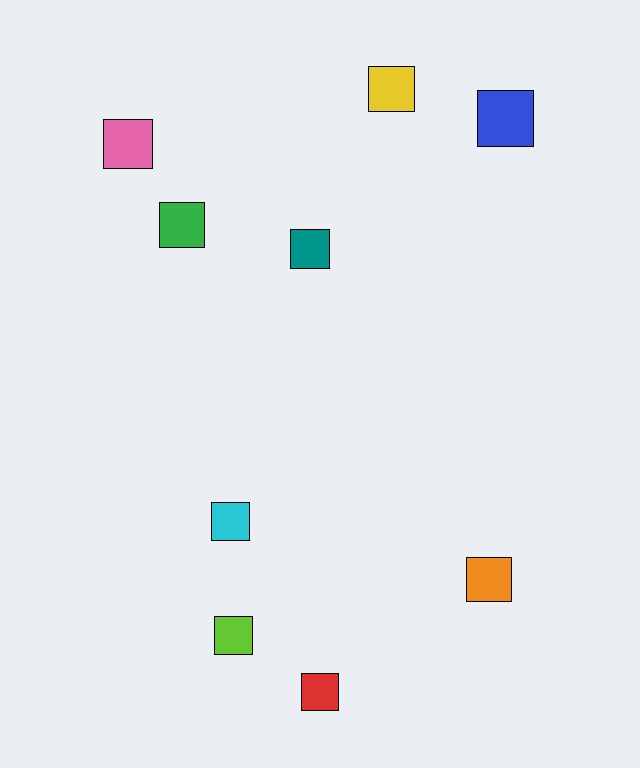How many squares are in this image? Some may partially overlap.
There are 9 squares.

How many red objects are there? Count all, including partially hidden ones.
There is 1 red object.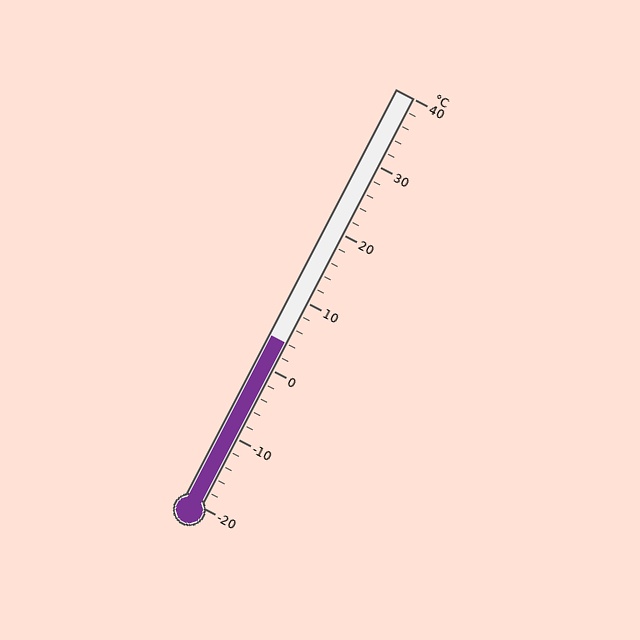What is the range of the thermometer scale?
The thermometer scale ranges from -20°C to 40°C.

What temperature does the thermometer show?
The thermometer shows approximately 4°C.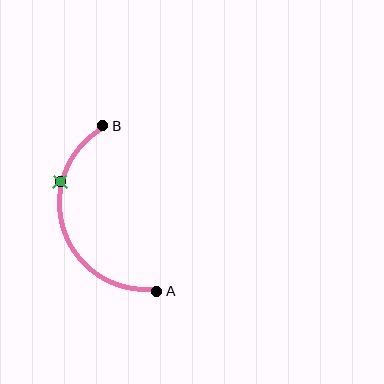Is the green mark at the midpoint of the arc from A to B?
No. The green mark lies on the arc but is closer to endpoint B. The arc midpoint would be at the point on the curve equidistant along the arc from both A and B.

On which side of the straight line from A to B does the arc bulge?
The arc bulges to the left of the straight line connecting A and B.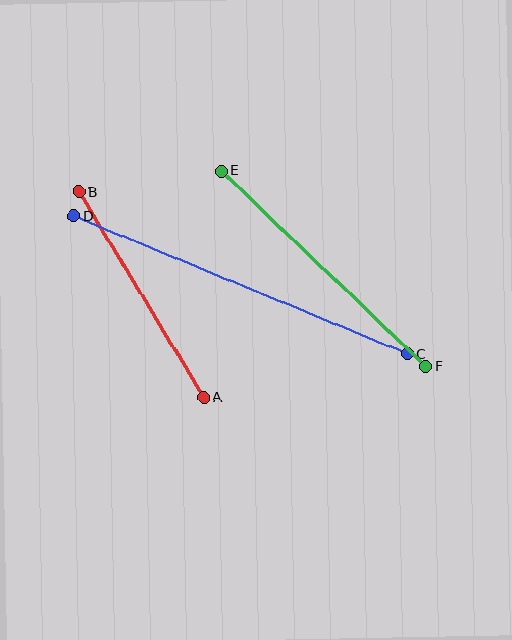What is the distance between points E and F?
The distance is approximately 283 pixels.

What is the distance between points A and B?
The distance is approximately 240 pixels.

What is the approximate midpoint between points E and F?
The midpoint is at approximately (324, 269) pixels.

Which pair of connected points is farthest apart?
Points C and D are farthest apart.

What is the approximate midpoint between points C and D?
The midpoint is at approximately (240, 285) pixels.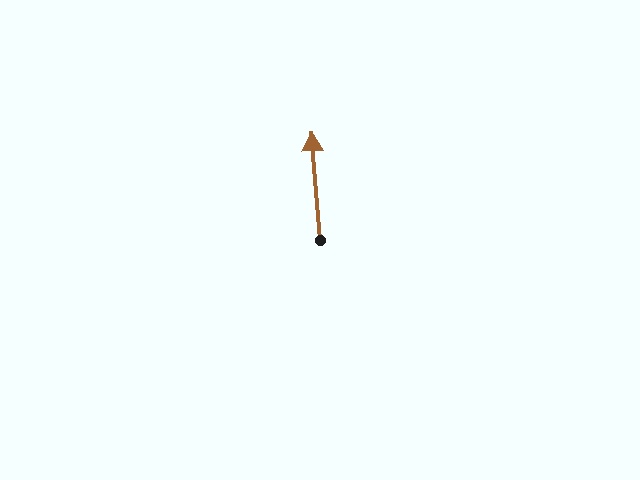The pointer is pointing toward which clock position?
Roughly 12 o'clock.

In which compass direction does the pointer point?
North.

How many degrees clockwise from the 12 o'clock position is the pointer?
Approximately 355 degrees.